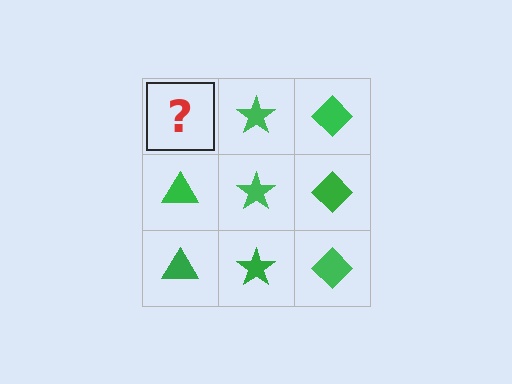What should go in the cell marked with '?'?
The missing cell should contain a green triangle.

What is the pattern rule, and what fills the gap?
The rule is that each column has a consistent shape. The gap should be filled with a green triangle.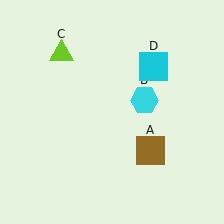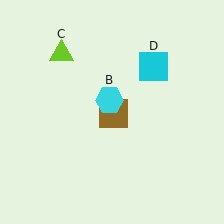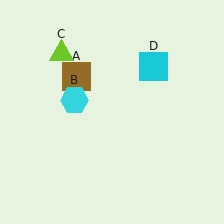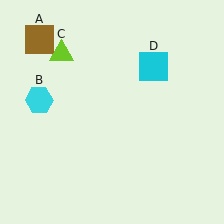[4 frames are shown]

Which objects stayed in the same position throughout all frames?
Lime triangle (object C) and cyan square (object D) remained stationary.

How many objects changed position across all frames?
2 objects changed position: brown square (object A), cyan hexagon (object B).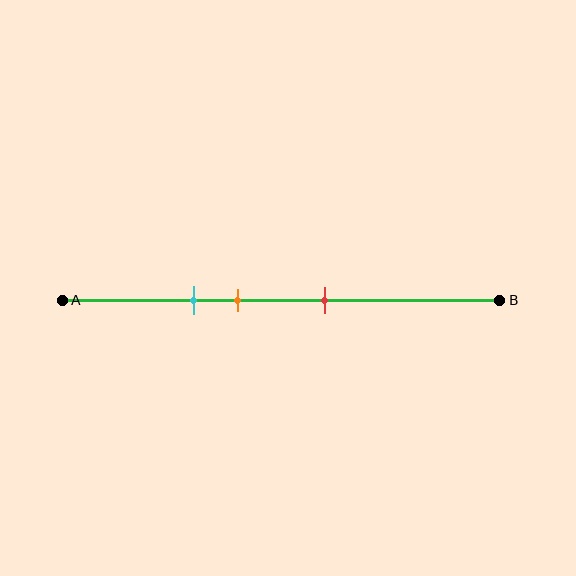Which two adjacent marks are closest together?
The cyan and orange marks are the closest adjacent pair.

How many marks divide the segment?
There are 3 marks dividing the segment.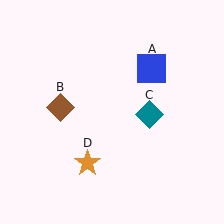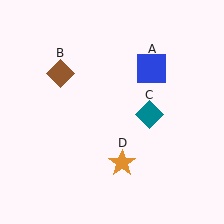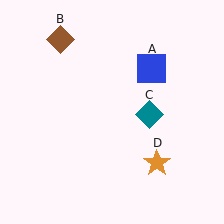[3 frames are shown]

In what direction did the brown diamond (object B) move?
The brown diamond (object B) moved up.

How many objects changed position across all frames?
2 objects changed position: brown diamond (object B), orange star (object D).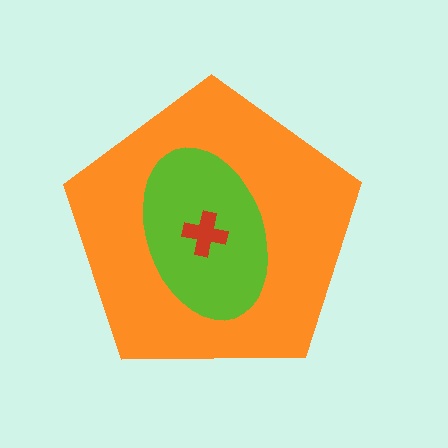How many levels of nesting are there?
3.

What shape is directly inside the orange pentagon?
The lime ellipse.